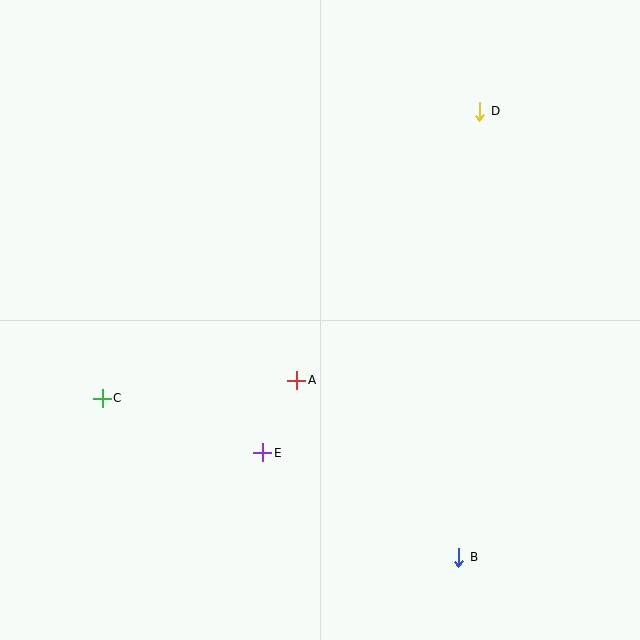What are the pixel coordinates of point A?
Point A is at (297, 380).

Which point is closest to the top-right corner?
Point D is closest to the top-right corner.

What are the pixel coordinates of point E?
Point E is at (263, 453).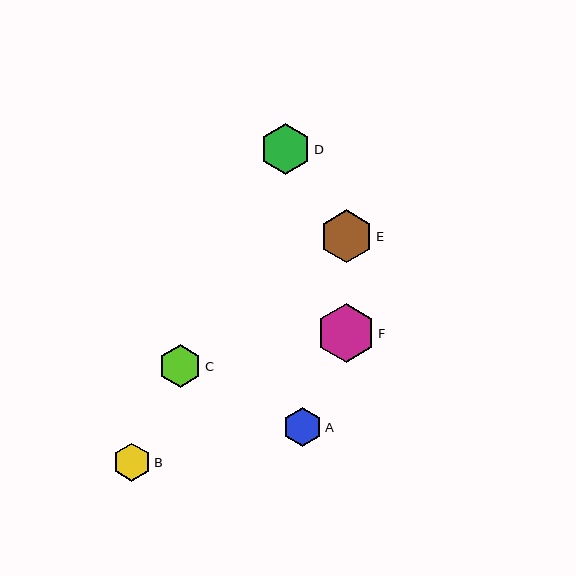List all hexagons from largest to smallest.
From largest to smallest: F, E, D, C, A, B.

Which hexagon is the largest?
Hexagon F is the largest with a size of approximately 59 pixels.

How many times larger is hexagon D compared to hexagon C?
Hexagon D is approximately 1.2 times the size of hexagon C.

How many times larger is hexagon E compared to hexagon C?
Hexagon E is approximately 1.2 times the size of hexagon C.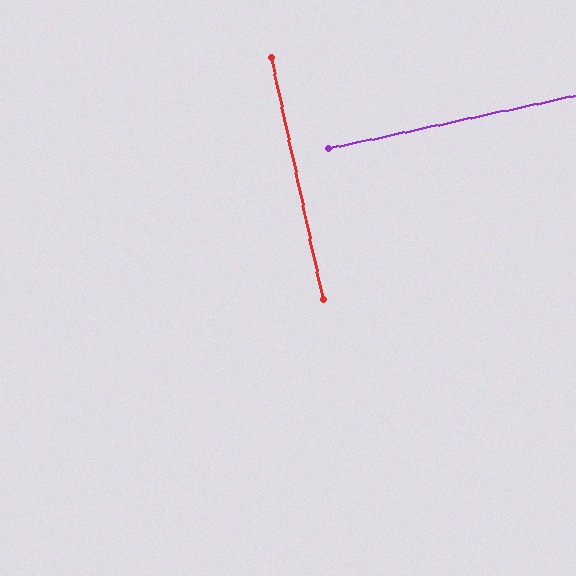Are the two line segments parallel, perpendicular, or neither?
Perpendicular — they meet at approximately 90°.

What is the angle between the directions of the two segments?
Approximately 90 degrees.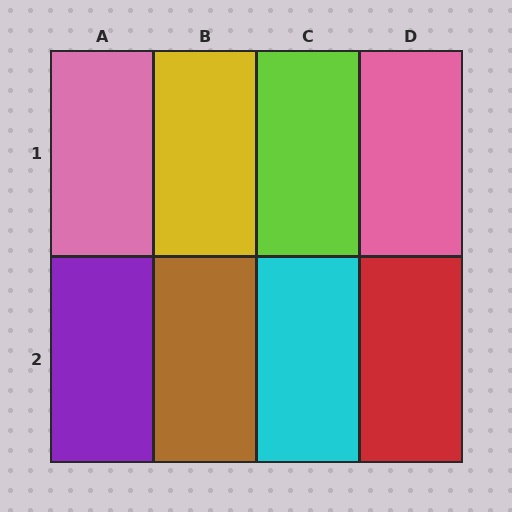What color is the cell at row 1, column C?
Lime.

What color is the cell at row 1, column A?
Pink.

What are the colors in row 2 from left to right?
Purple, brown, cyan, red.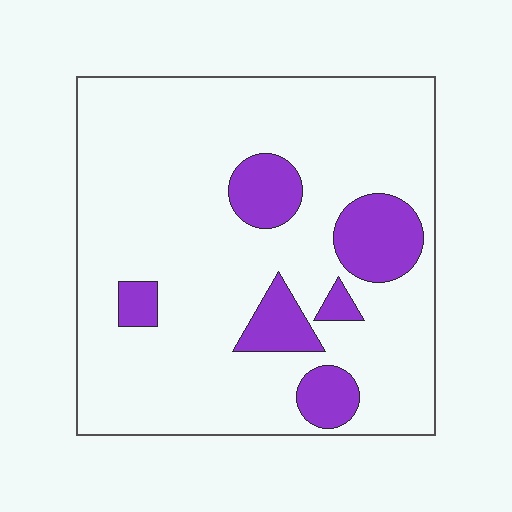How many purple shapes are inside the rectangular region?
6.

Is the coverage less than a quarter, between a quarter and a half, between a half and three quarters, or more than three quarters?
Less than a quarter.